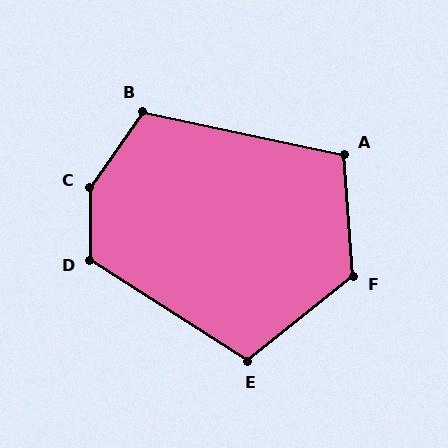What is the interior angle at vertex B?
Approximately 113 degrees (obtuse).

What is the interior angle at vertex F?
Approximately 125 degrees (obtuse).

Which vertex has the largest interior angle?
C, at approximately 145 degrees.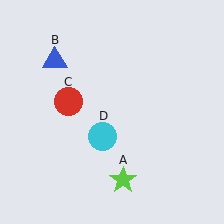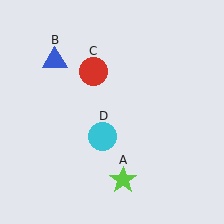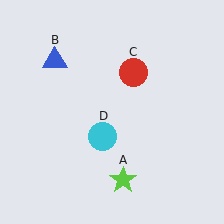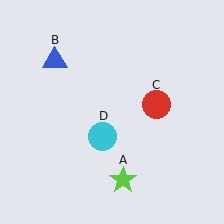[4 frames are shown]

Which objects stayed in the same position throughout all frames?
Lime star (object A) and blue triangle (object B) and cyan circle (object D) remained stationary.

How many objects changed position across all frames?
1 object changed position: red circle (object C).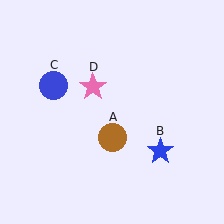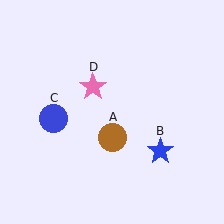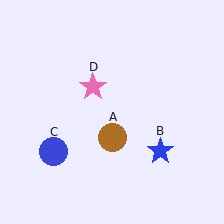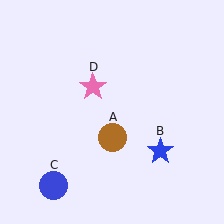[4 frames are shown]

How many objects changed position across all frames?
1 object changed position: blue circle (object C).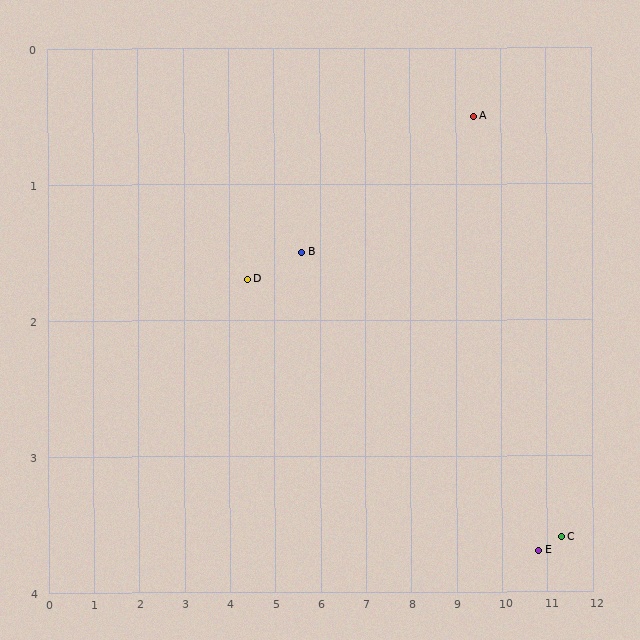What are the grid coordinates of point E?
Point E is at approximately (10.8, 3.7).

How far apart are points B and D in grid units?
Points B and D are about 1.2 grid units apart.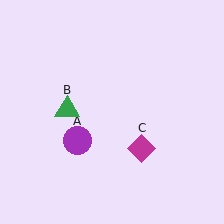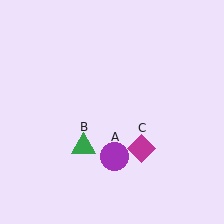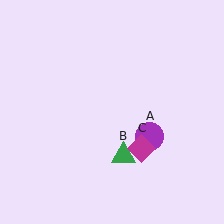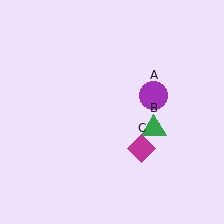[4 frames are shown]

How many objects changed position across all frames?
2 objects changed position: purple circle (object A), green triangle (object B).